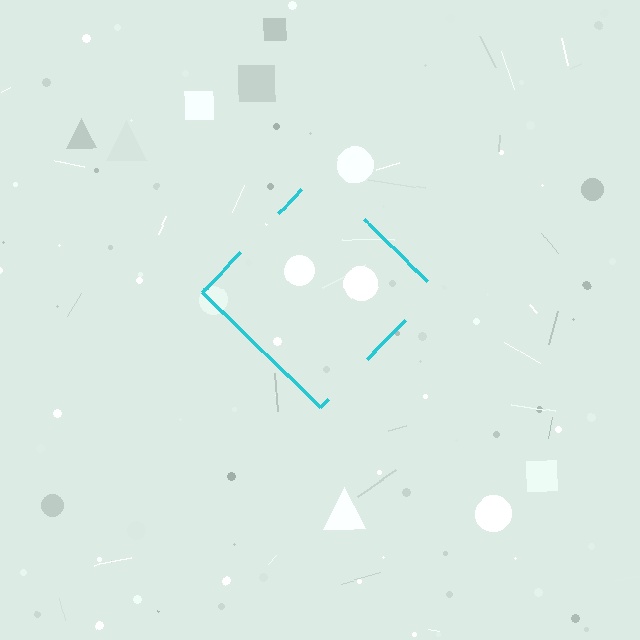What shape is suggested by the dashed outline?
The dashed outline suggests a diamond.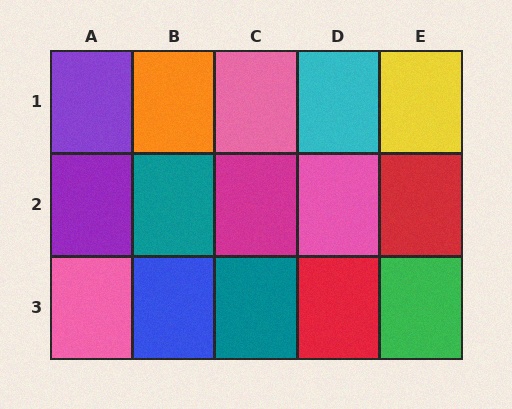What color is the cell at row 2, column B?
Teal.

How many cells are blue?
1 cell is blue.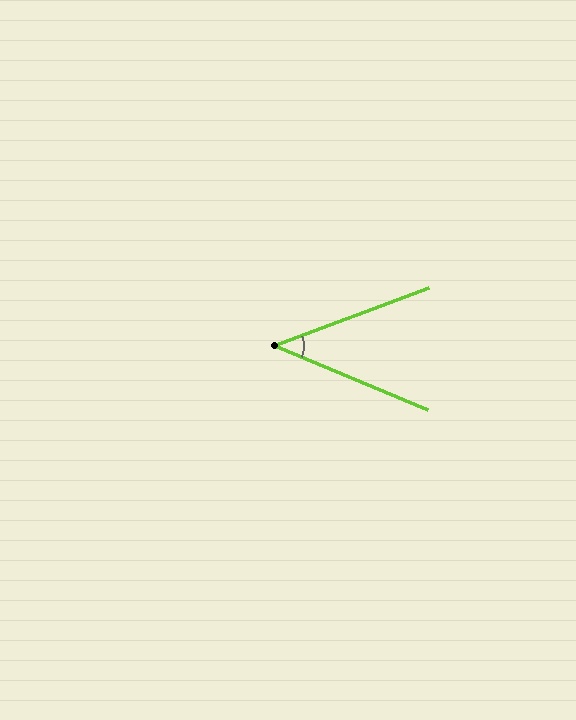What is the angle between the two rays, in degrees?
Approximately 43 degrees.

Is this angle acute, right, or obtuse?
It is acute.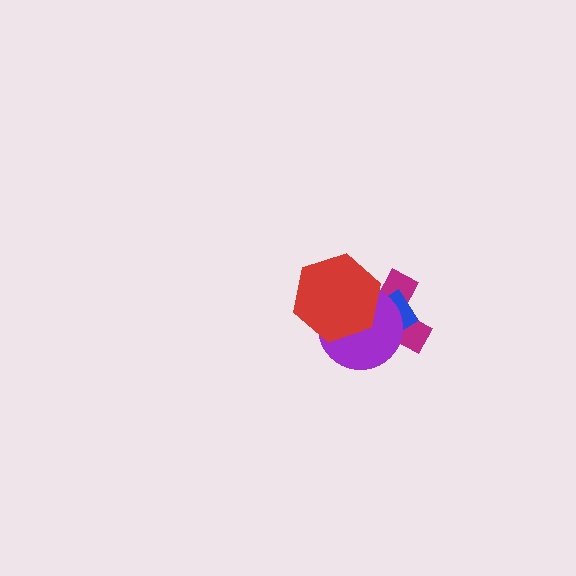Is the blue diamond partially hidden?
Yes, it is partially covered by another shape.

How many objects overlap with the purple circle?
3 objects overlap with the purple circle.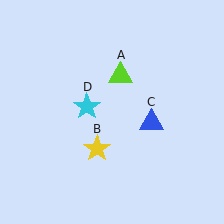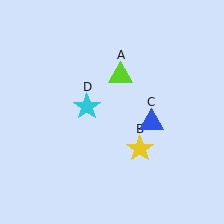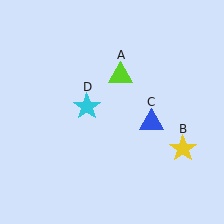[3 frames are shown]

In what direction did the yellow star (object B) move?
The yellow star (object B) moved right.